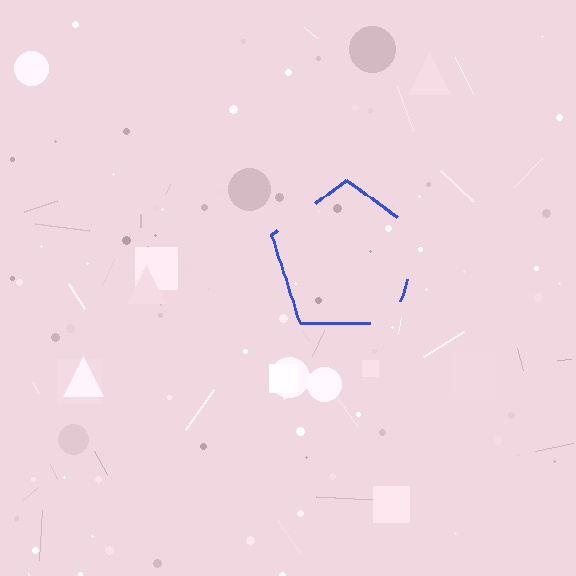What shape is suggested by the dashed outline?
The dashed outline suggests a pentagon.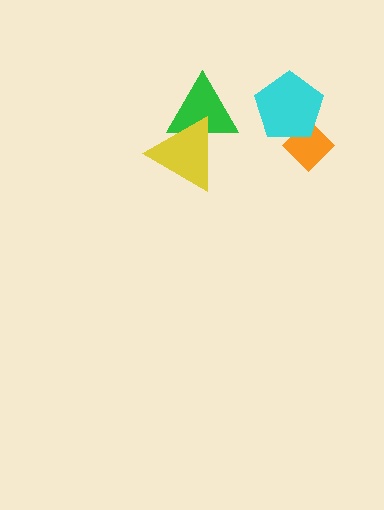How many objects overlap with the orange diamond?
1 object overlaps with the orange diamond.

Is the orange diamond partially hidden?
Yes, it is partially covered by another shape.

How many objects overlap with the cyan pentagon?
1 object overlaps with the cyan pentagon.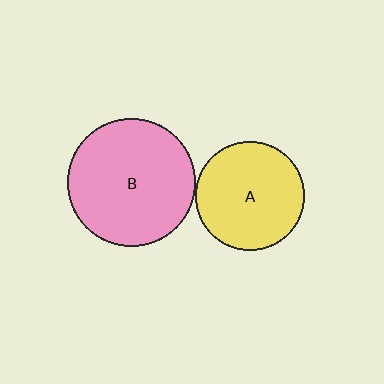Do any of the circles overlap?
No, none of the circles overlap.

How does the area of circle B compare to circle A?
Approximately 1.4 times.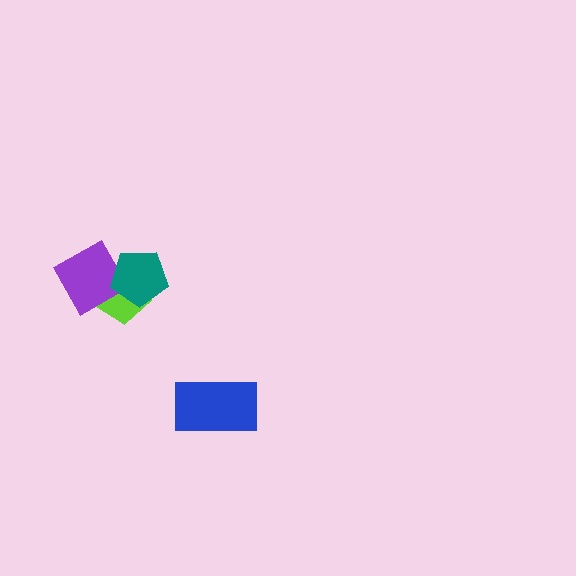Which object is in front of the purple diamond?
The teal pentagon is in front of the purple diamond.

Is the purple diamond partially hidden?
Yes, it is partially covered by another shape.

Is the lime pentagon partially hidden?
Yes, it is partially covered by another shape.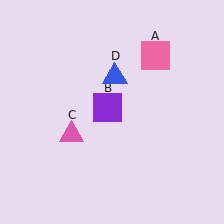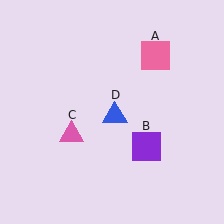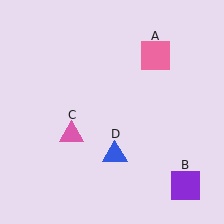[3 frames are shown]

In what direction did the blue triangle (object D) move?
The blue triangle (object D) moved down.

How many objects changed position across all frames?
2 objects changed position: purple square (object B), blue triangle (object D).